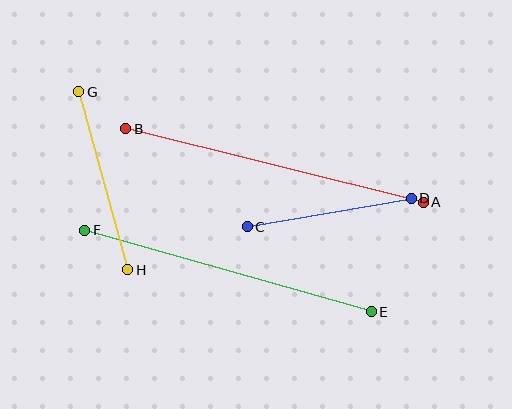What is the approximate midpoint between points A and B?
The midpoint is at approximately (274, 166) pixels.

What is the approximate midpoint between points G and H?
The midpoint is at approximately (103, 181) pixels.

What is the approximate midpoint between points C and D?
The midpoint is at approximately (329, 212) pixels.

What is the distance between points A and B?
The distance is approximately 306 pixels.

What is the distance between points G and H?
The distance is approximately 184 pixels.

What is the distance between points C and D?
The distance is approximately 166 pixels.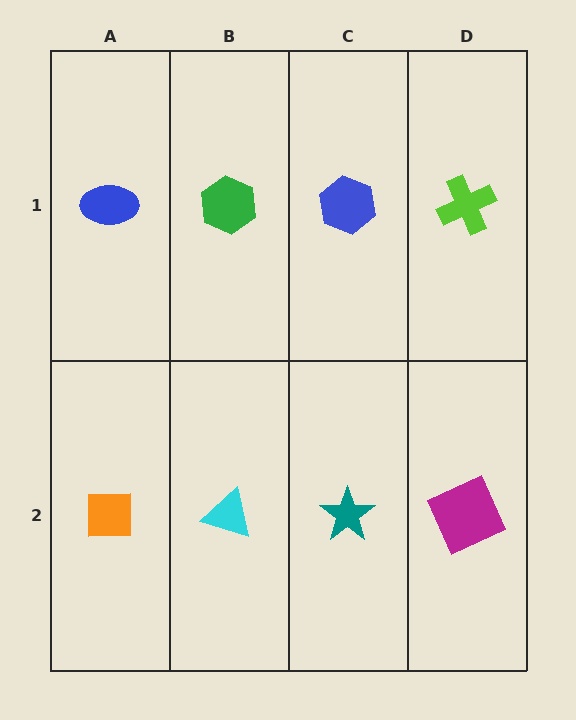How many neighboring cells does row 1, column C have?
3.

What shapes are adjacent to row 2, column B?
A green hexagon (row 1, column B), an orange square (row 2, column A), a teal star (row 2, column C).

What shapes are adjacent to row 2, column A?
A blue ellipse (row 1, column A), a cyan triangle (row 2, column B).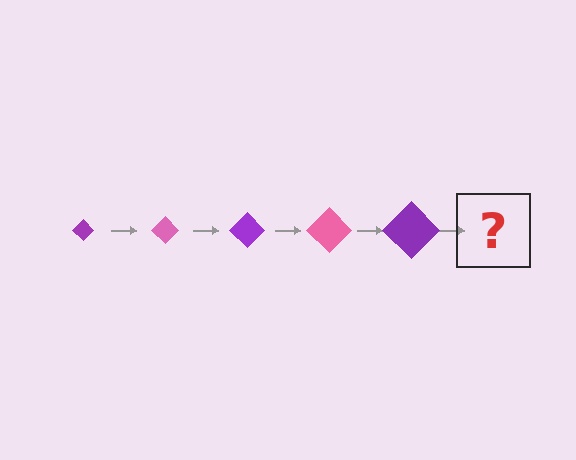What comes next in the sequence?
The next element should be a pink diamond, larger than the previous one.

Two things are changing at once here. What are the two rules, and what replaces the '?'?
The two rules are that the diamond grows larger each step and the color cycles through purple and pink. The '?' should be a pink diamond, larger than the previous one.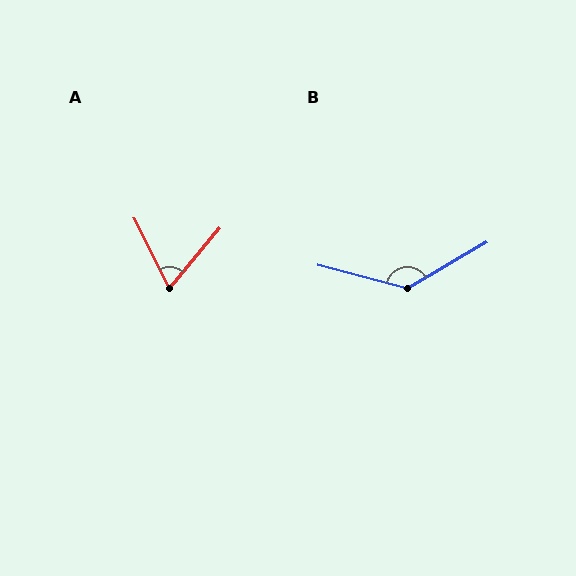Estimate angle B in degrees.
Approximately 135 degrees.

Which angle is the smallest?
A, at approximately 66 degrees.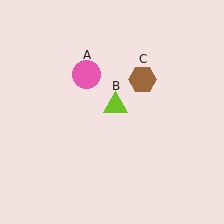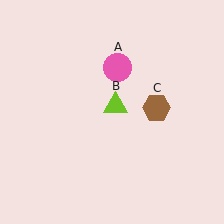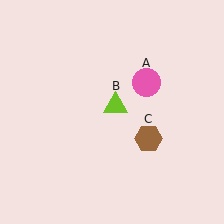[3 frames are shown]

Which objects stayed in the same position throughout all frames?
Lime triangle (object B) remained stationary.